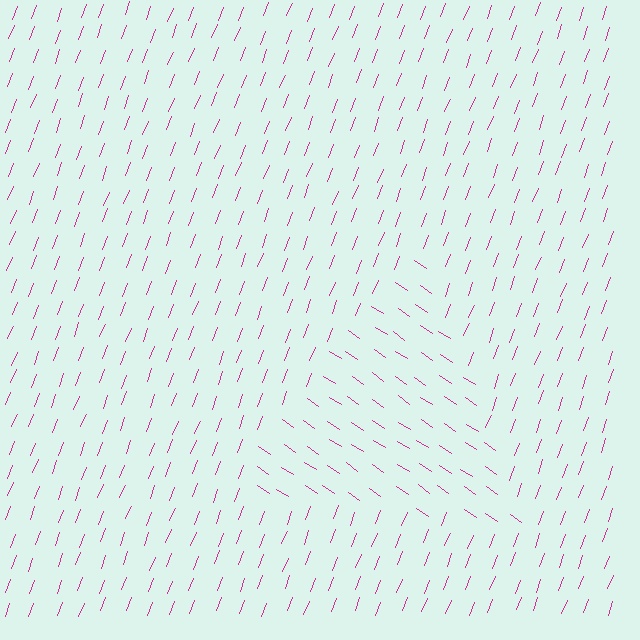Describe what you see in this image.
The image is filled with small magenta line segments. A triangle region in the image has lines oriented differently from the surrounding lines, creating a visible texture boundary.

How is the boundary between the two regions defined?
The boundary is defined purely by a change in line orientation (approximately 77 degrees difference). All lines are the same color and thickness.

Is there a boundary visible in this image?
Yes, there is a texture boundary formed by a change in line orientation.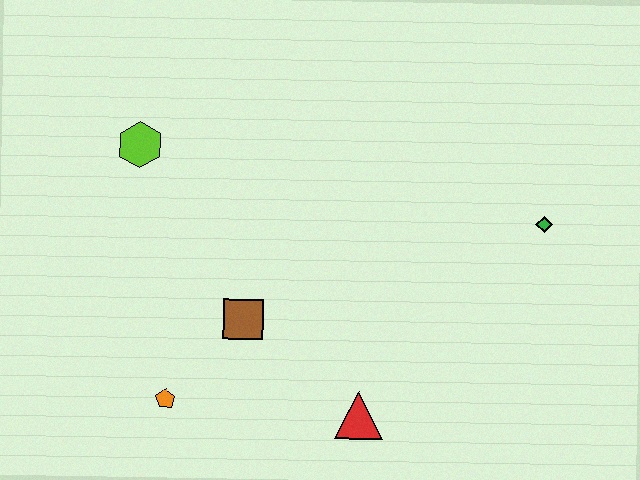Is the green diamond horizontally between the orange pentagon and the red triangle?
No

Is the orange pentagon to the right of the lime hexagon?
Yes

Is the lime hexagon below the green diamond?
No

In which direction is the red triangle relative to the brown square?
The red triangle is to the right of the brown square.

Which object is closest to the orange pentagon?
The brown square is closest to the orange pentagon.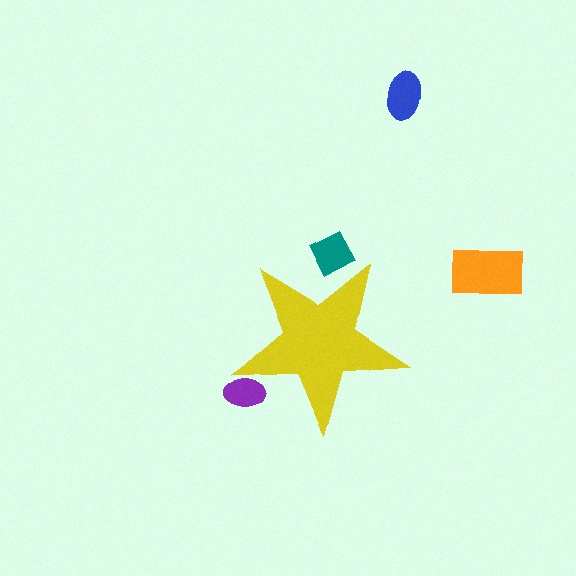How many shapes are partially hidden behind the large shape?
2 shapes are partially hidden.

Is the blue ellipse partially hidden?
No, the blue ellipse is fully visible.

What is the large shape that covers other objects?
A yellow star.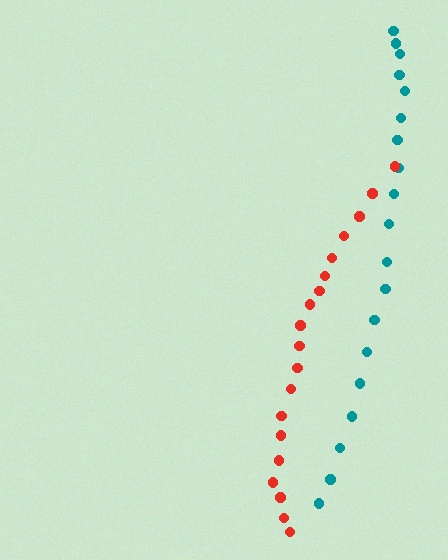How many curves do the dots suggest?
There are 2 distinct paths.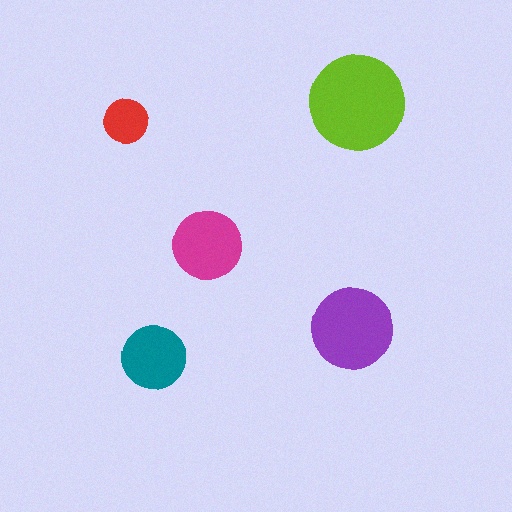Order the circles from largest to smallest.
the lime one, the purple one, the magenta one, the teal one, the red one.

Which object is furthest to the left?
The red circle is leftmost.